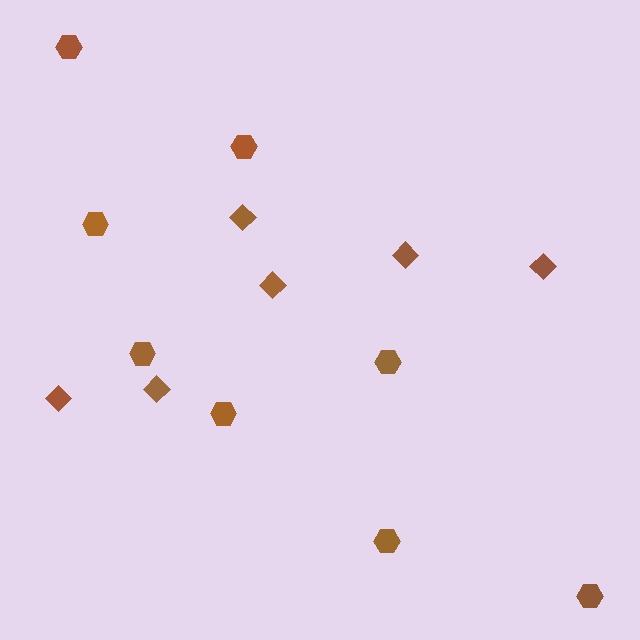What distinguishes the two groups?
There are 2 groups: one group of hexagons (8) and one group of diamonds (6).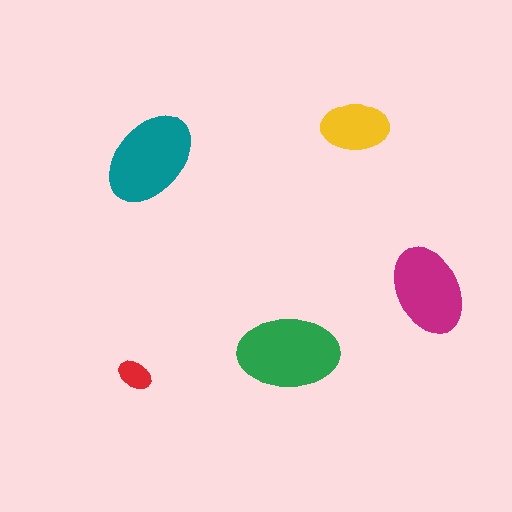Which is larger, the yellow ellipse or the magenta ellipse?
The magenta one.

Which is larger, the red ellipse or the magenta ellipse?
The magenta one.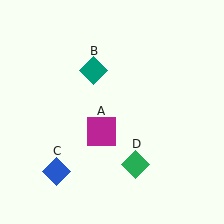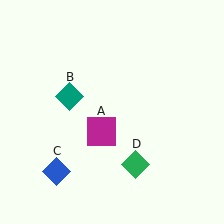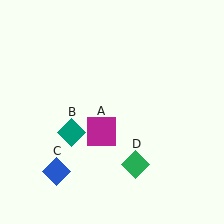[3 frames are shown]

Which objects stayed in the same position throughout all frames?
Magenta square (object A) and blue diamond (object C) and green diamond (object D) remained stationary.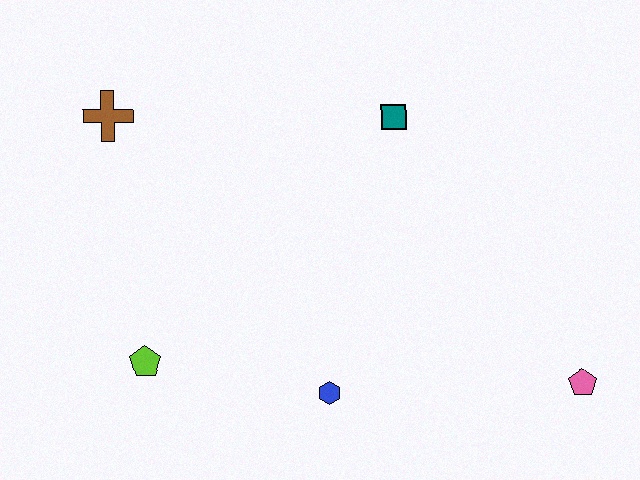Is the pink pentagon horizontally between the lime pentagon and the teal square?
No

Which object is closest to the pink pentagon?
The blue hexagon is closest to the pink pentagon.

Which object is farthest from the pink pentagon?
The brown cross is farthest from the pink pentagon.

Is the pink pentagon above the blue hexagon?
Yes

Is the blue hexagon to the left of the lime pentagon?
No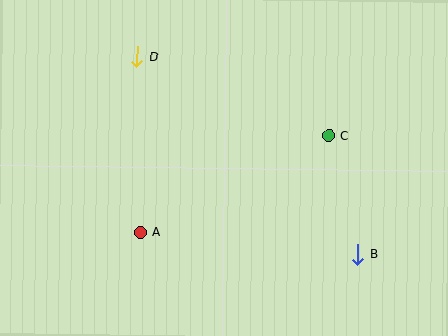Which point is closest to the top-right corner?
Point C is closest to the top-right corner.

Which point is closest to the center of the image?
Point A at (140, 232) is closest to the center.